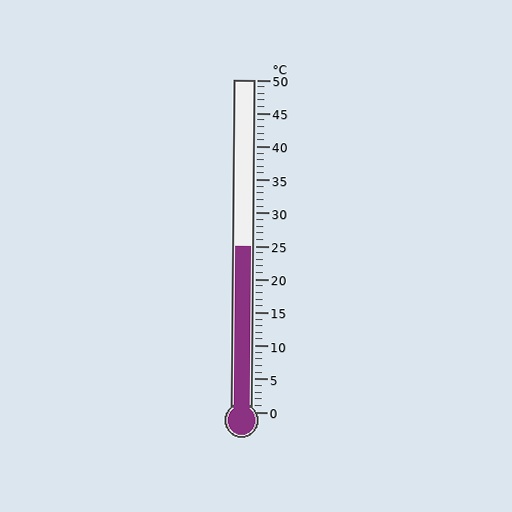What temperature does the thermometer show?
The thermometer shows approximately 25°C.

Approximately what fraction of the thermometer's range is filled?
The thermometer is filled to approximately 50% of its range.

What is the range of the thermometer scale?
The thermometer scale ranges from 0°C to 50°C.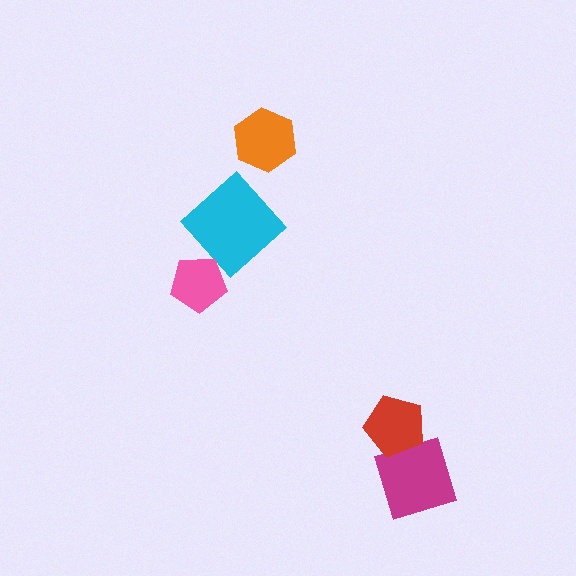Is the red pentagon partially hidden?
No, no other shape covers it.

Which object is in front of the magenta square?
The red pentagon is in front of the magenta square.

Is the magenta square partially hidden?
Yes, it is partially covered by another shape.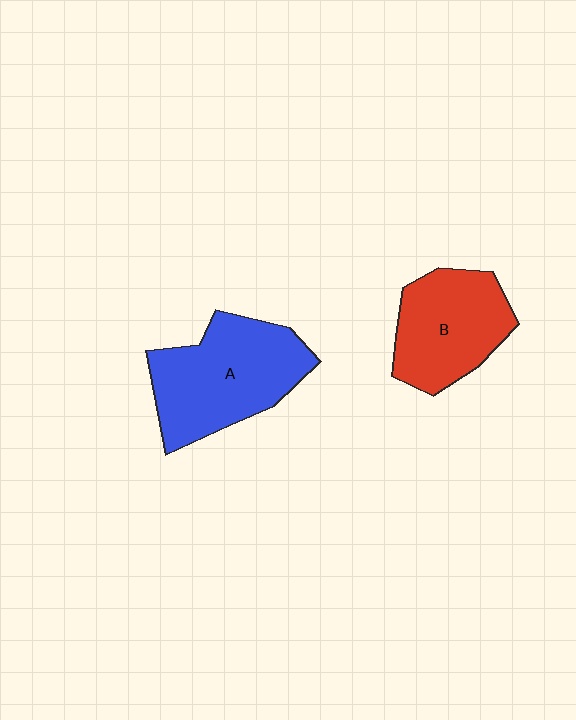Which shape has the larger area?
Shape A (blue).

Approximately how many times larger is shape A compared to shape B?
Approximately 1.3 times.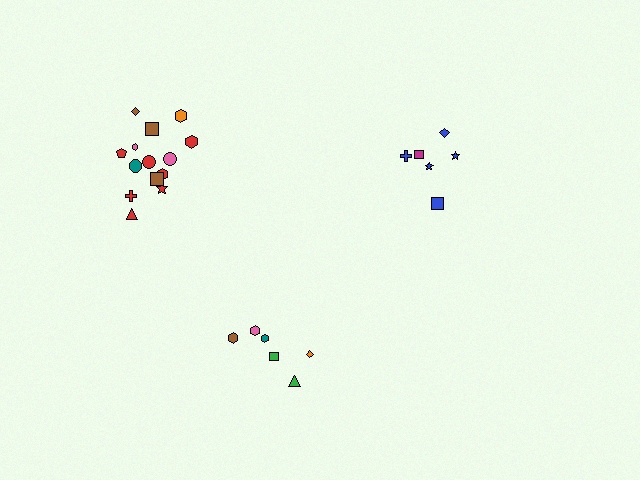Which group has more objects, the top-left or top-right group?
The top-left group.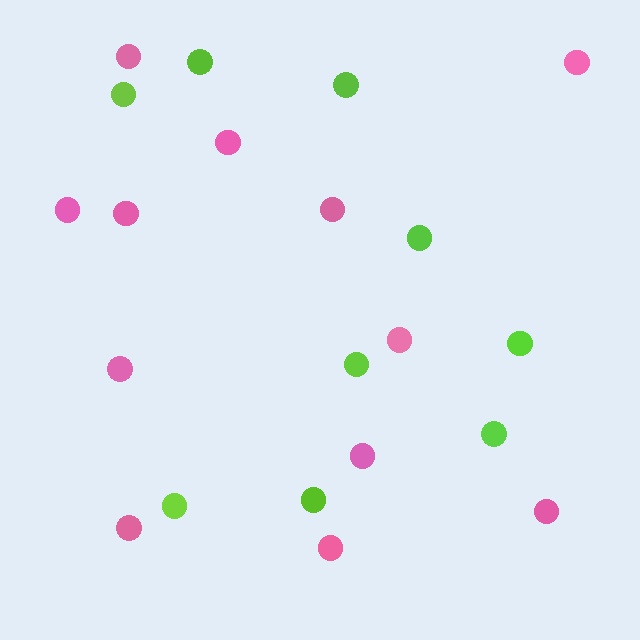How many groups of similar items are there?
There are 2 groups: one group of lime circles (9) and one group of pink circles (12).